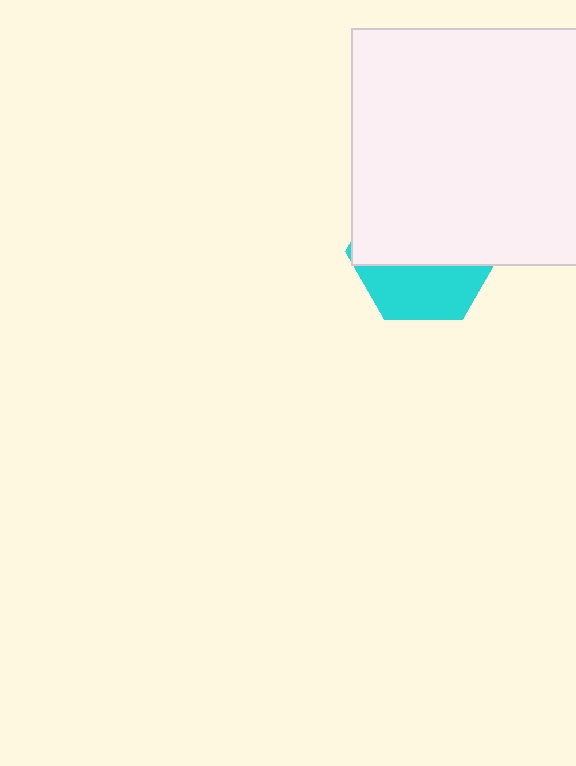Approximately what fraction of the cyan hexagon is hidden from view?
Roughly 62% of the cyan hexagon is hidden behind the white square.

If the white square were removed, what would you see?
You would see the complete cyan hexagon.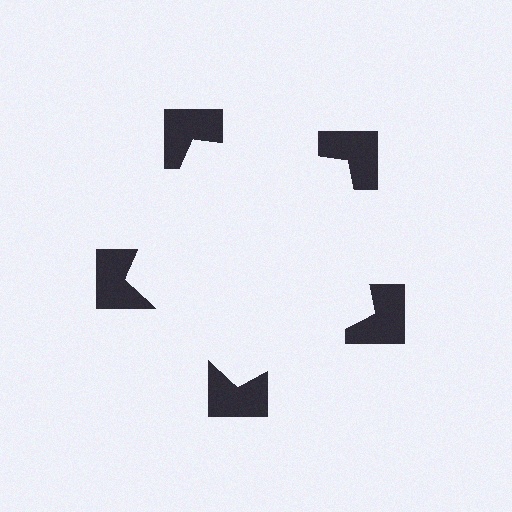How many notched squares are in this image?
There are 5 — one at each vertex of the illusory pentagon.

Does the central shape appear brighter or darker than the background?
It typically appears slightly brighter than the background, even though no actual brightness change is drawn.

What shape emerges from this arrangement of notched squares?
An illusory pentagon — its edges are inferred from the aligned wedge cuts in the notched squares, not physically drawn.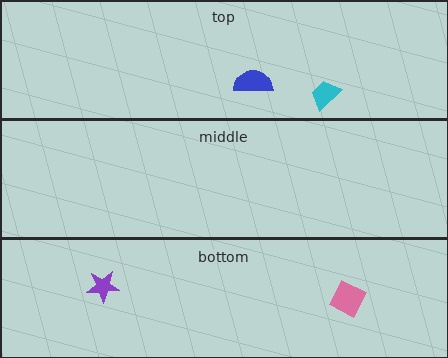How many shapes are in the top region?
2.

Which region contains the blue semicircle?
The top region.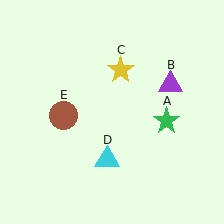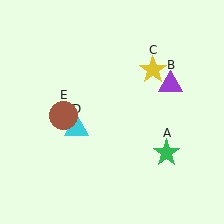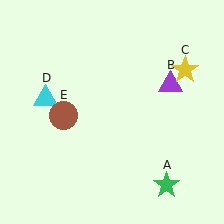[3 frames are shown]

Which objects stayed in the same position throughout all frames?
Purple triangle (object B) and brown circle (object E) remained stationary.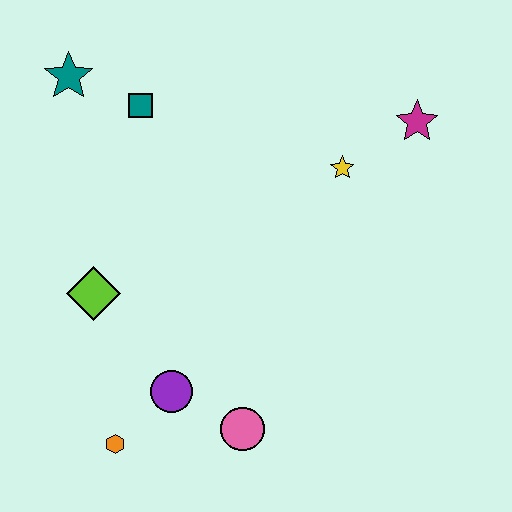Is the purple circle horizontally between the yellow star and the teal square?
Yes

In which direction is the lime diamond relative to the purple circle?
The lime diamond is above the purple circle.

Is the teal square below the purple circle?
No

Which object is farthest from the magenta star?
The orange hexagon is farthest from the magenta star.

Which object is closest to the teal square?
The teal star is closest to the teal square.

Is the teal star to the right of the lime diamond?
No